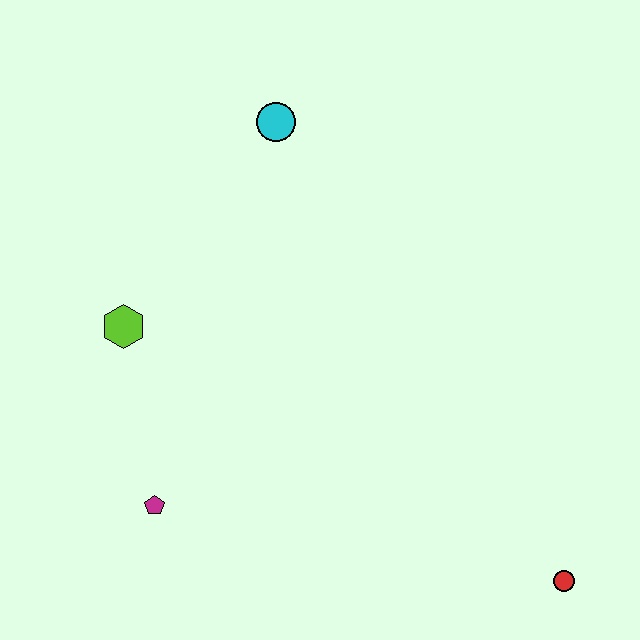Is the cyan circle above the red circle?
Yes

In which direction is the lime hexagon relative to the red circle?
The lime hexagon is to the left of the red circle.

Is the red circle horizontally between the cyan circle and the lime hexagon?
No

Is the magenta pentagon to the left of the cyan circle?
Yes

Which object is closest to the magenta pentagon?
The lime hexagon is closest to the magenta pentagon.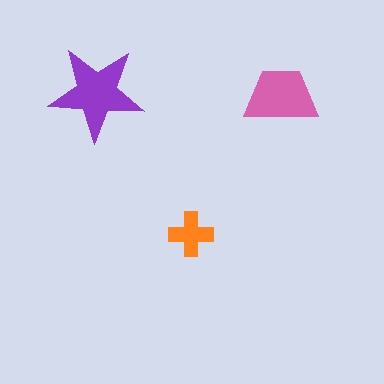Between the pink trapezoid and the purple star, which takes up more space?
The purple star.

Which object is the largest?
The purple star.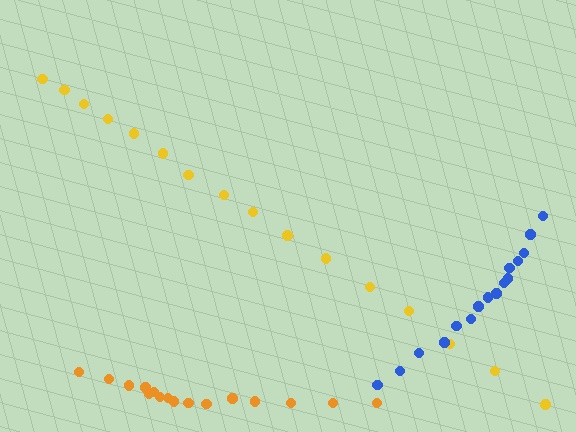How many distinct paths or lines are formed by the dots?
There are 3 distinct paths.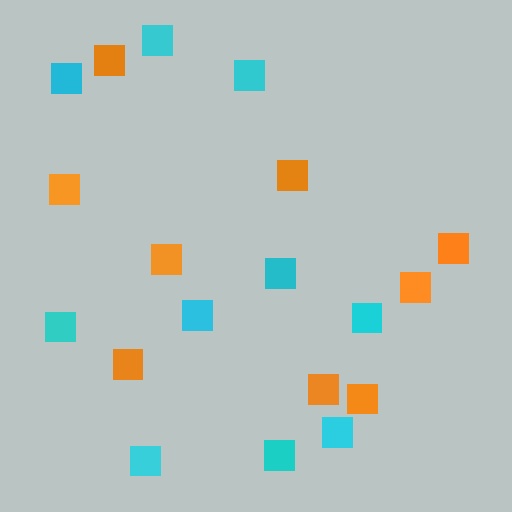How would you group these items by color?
There are 2 groups: one group of orange squares (9) and one group of cyan squares (10).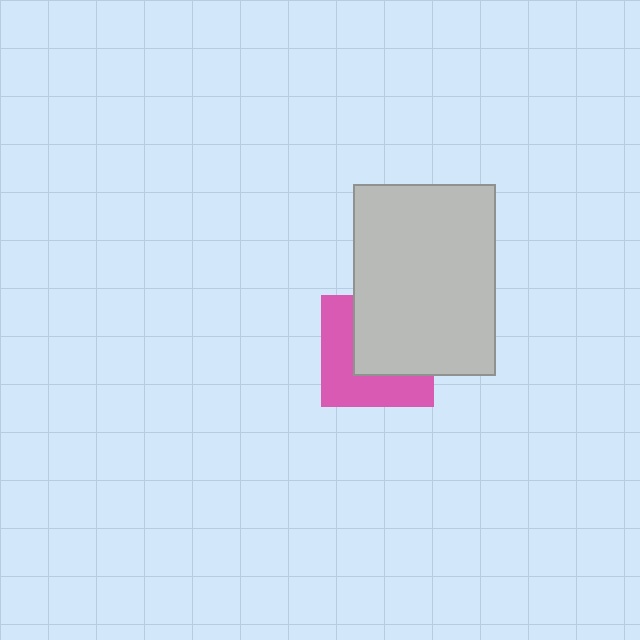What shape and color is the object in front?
The object in front is a light gray rectangle.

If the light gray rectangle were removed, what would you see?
You would see the complete pink square.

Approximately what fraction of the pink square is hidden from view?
Roughly 51% of the pink square is hidden behind the light gray rectangle.